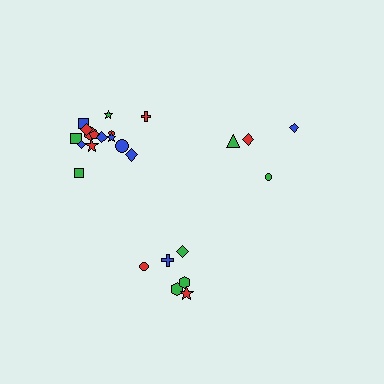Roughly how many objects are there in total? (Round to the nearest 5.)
Roughly 25 objects in total.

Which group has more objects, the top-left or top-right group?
The top-left group.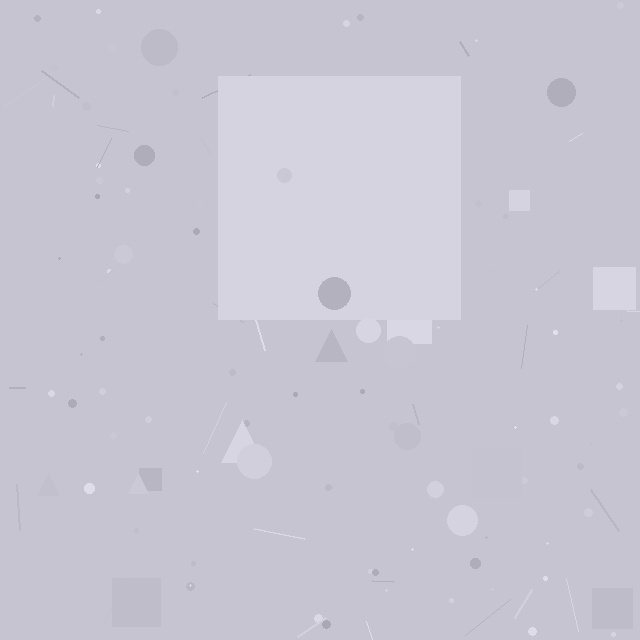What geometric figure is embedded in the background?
A square is embedded in the background.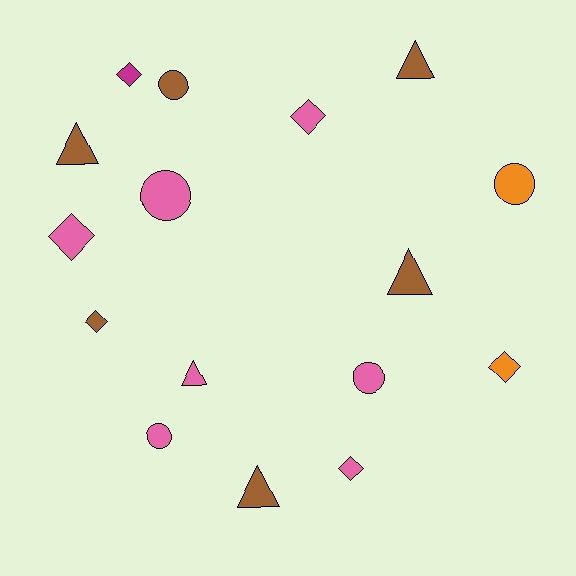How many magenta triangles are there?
There are no magenta triangles.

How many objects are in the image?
There are 16 objects.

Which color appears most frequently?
Pink, with 7 objects.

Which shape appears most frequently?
Diamond, with 6 objects.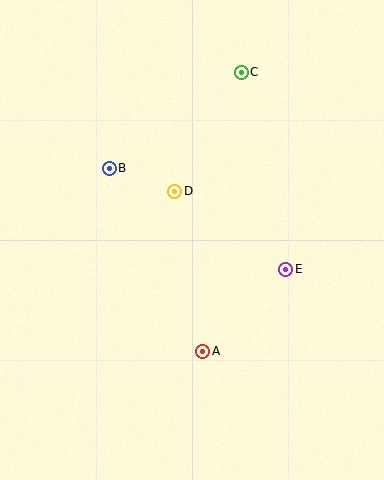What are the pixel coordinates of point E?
Point E is at (286, 269).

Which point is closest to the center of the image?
Point D at (175, 191) is closest to the center.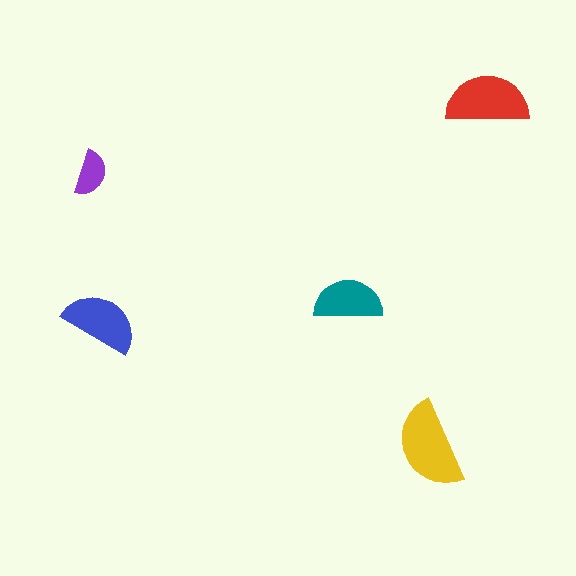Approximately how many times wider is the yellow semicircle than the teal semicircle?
About 1.5 times wider.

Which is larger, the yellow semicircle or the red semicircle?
The yellow one.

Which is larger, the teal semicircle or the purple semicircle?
The teal one.